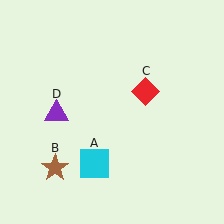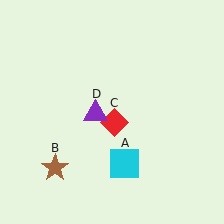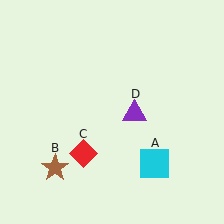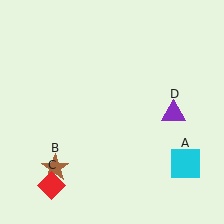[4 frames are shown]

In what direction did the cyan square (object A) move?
The cyan square (object A) moved right.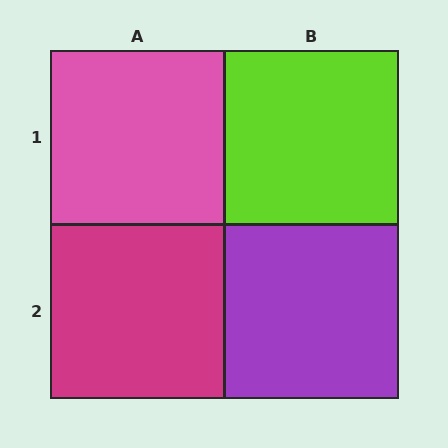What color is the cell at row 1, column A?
Pink.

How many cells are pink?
1 cell is pink.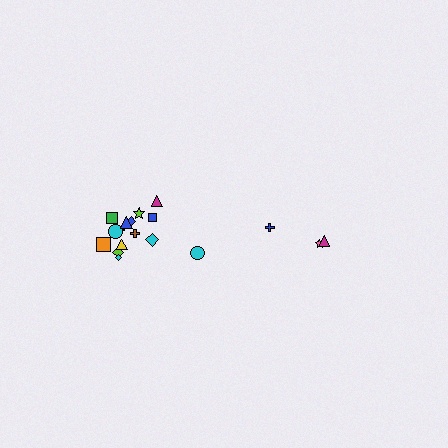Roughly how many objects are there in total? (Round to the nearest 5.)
Roughly 20 objects in total.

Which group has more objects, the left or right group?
The left group.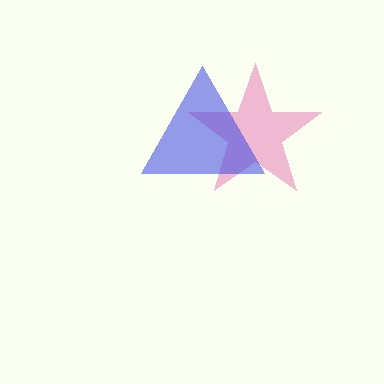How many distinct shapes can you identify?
There are 2 distinct shapes: a pink star, a blue triangle.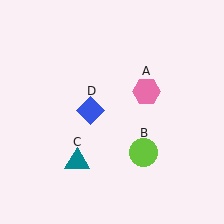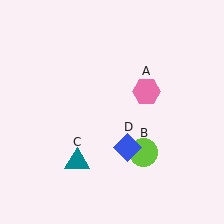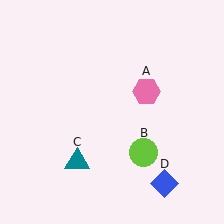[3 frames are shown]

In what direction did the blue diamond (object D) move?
The blue diamond (object D) moved down and to the right.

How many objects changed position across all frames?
1 object changed position: blue diamond (object D).